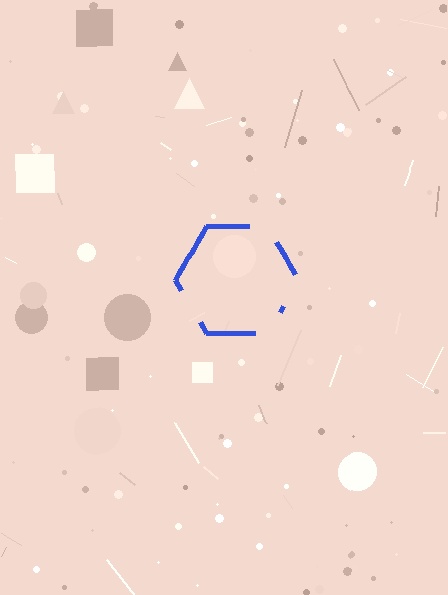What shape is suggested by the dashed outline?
The dashed outline suggests a hexagon.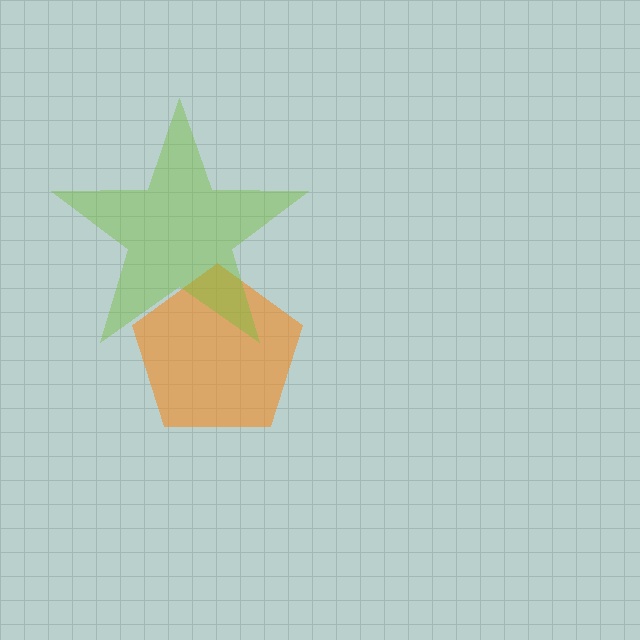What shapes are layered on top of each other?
The layered shapes are: an orange pentagon, a lime star.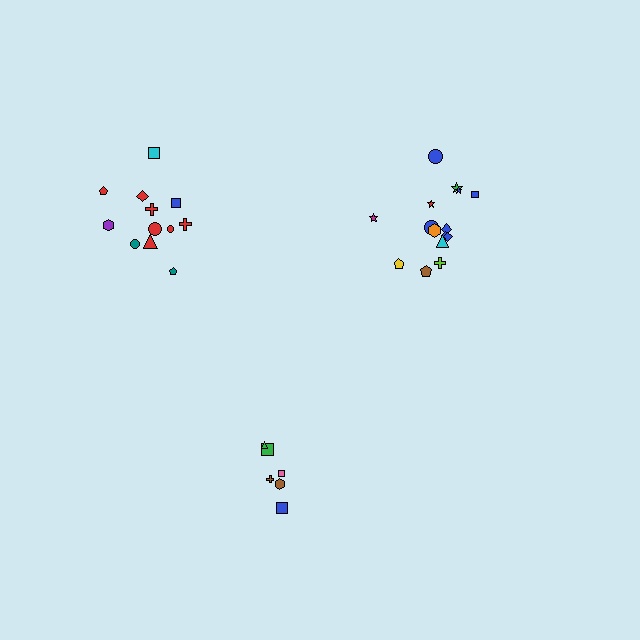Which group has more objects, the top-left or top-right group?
The top-right group.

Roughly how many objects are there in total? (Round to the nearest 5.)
Roughly 35 objects in total.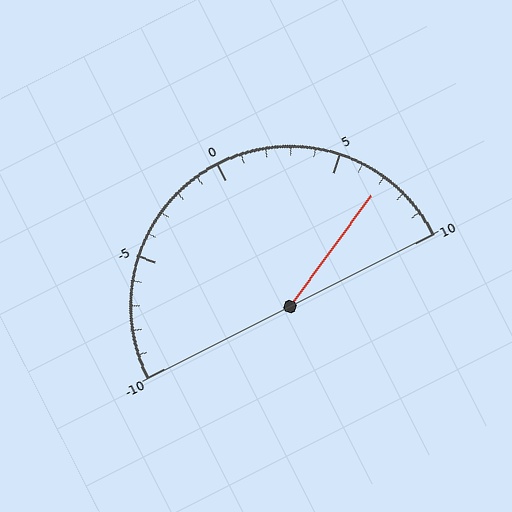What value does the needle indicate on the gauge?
The needle indicates approximately 7.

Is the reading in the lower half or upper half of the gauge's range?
The reading is in the upper half of the range (-10 to 10).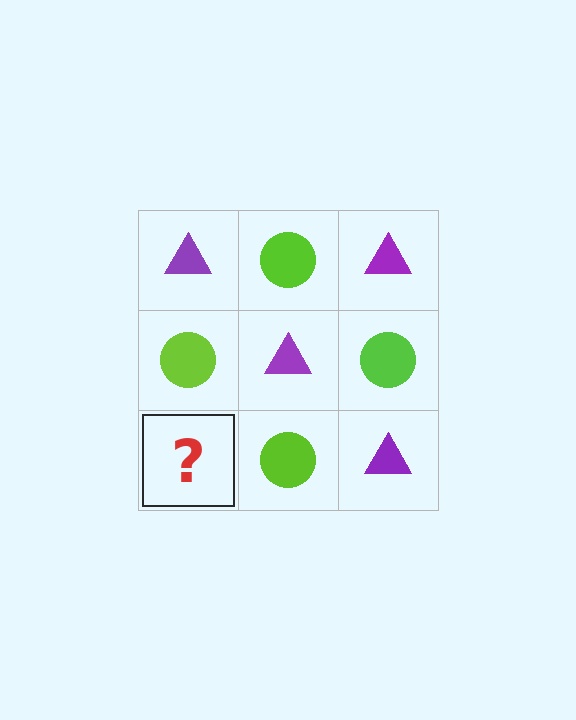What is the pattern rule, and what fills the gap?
The rule is that it alternates purple triangle and lime circle in a checkerboard pattern. The gap should be filled with a purple triangle.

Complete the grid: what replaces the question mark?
The question mark should be replaced with a purple triangle.